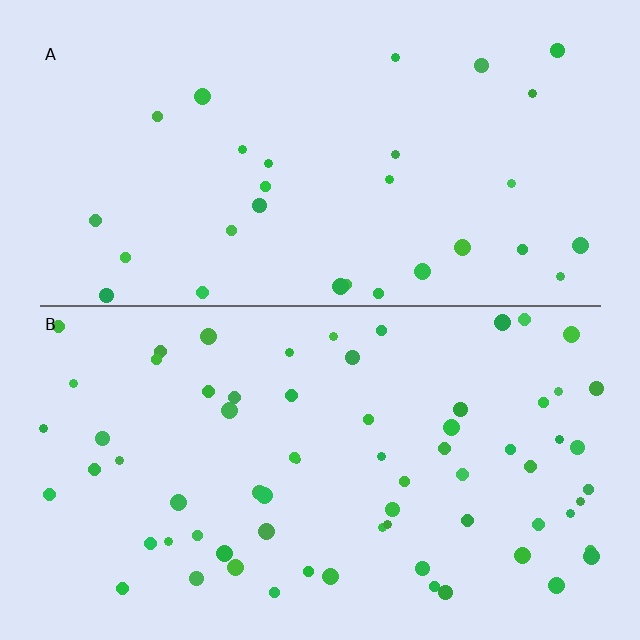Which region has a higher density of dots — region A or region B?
B (the bottom).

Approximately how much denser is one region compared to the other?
Approximately 2.3× — region B over region A.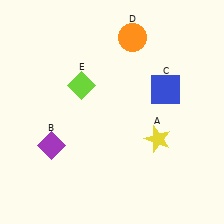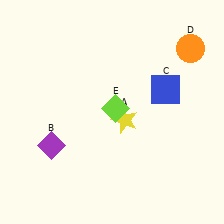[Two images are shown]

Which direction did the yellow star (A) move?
The yellow star (A) moved left.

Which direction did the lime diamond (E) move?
The lime diamond (E) moved right.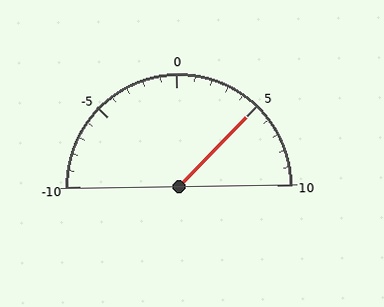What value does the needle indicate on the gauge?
The needle indicates approximately 5.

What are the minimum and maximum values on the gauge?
The gauge ranges from -10 to 10.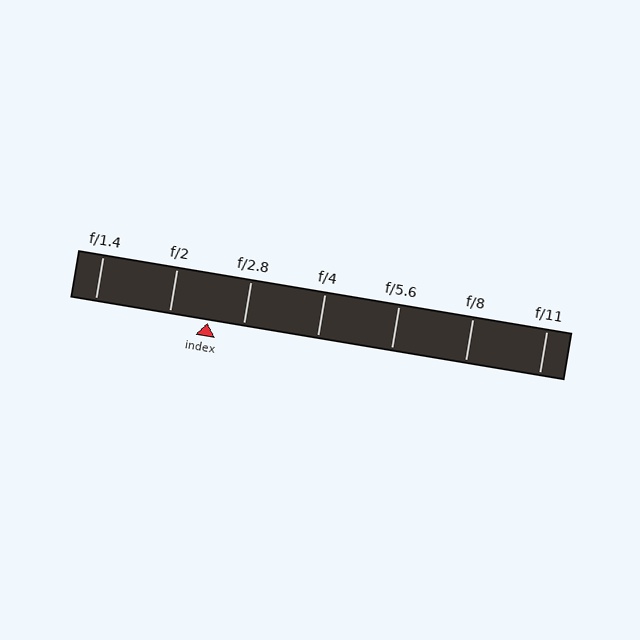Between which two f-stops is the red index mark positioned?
The index mark is between f/2 and f/2.8.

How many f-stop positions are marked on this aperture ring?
There are 7 f-stop positions marked.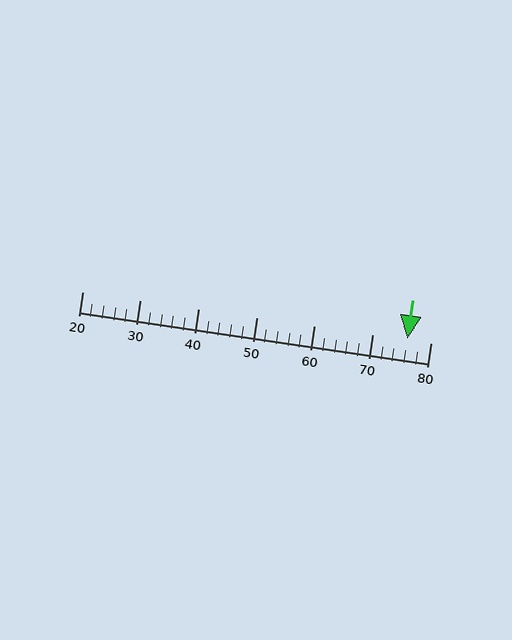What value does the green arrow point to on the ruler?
The green arrow points to approximately 76.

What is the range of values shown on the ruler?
The ruler shows values from 20 to 80.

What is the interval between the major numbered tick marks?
The major tick marks are spaced 10 units apart.